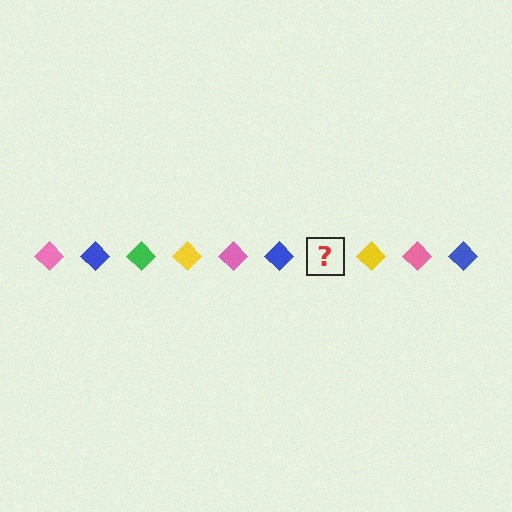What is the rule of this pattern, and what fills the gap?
The rule is that the pattern cycles through pink, blue, green, yellow diamonds. The gap should be filled with a green diamond.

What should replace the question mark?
The question mark should be replaced with a green diamond.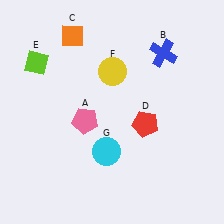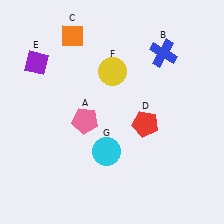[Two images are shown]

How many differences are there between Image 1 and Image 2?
There is 1 difference between the two images.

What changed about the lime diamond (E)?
In Image 1, E is lime. In Image 2, it changed to purple.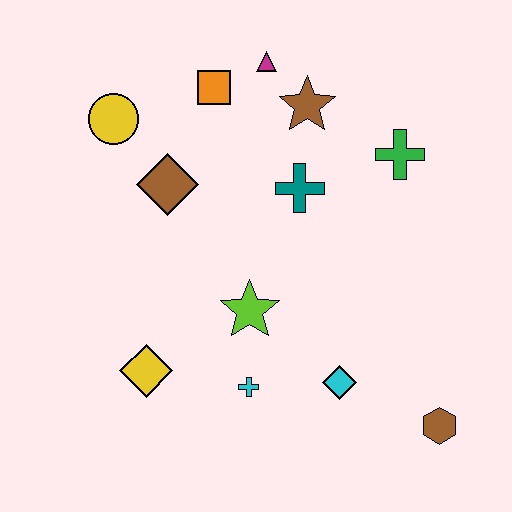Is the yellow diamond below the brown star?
Yes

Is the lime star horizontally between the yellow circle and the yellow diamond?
No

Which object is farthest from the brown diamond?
The brown hexagon is farthest from the brown diamond.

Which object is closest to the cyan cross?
The lime star is closest to the cyan cross.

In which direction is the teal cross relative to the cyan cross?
The teal cross is above the cyan cross.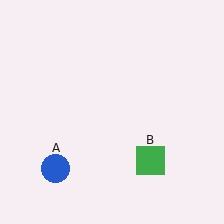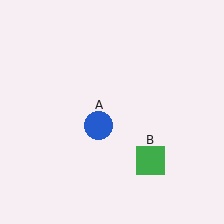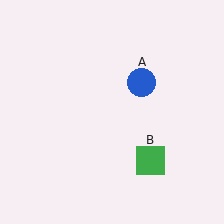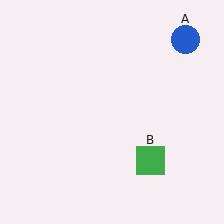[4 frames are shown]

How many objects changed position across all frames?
1 object changed position: blue circle (object A).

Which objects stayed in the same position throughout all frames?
Green square (object B) remained stationary.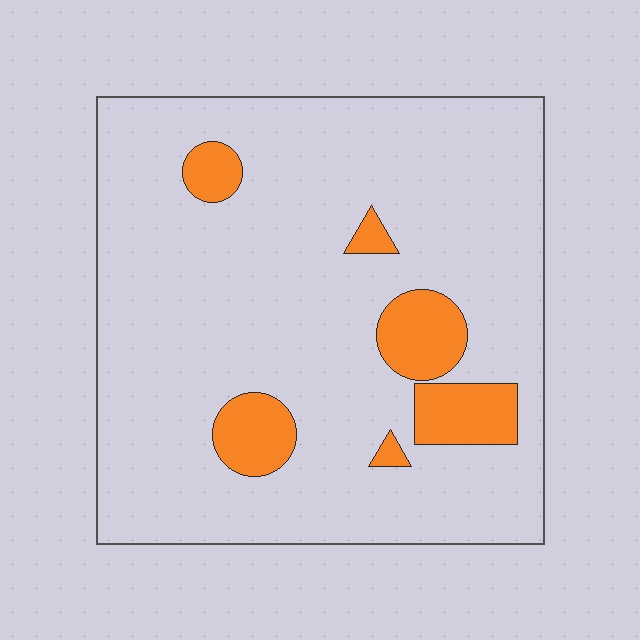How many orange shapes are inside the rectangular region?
6.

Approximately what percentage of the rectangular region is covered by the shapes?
Approximately 10%.